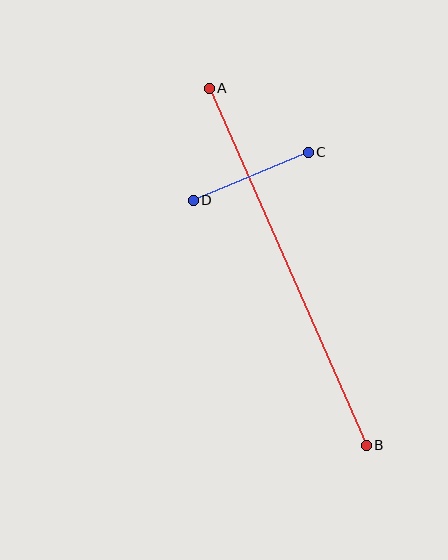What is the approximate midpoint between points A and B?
The midpoint is at approximately (288, 267) pixels.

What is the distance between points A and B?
The distance is approximately 390 pixels.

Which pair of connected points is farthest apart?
Points A and B are farthest apart.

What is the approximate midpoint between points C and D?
The midpoint is at approximately (251, 176) pixels.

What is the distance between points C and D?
The distance is approximately 124 pixels.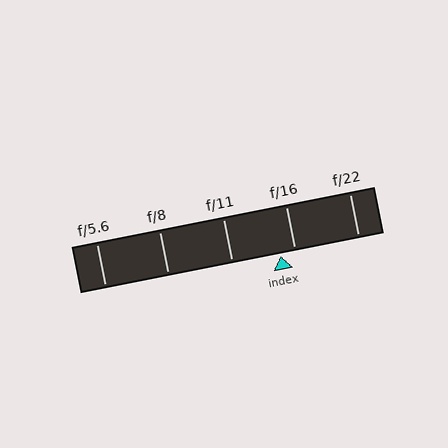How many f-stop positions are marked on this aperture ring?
There are 5 f-stop positions marked.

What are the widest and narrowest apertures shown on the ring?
The widest aperture shown is f/5.6 and the narrowest is f/22.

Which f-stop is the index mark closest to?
The index mark is closest to f/16.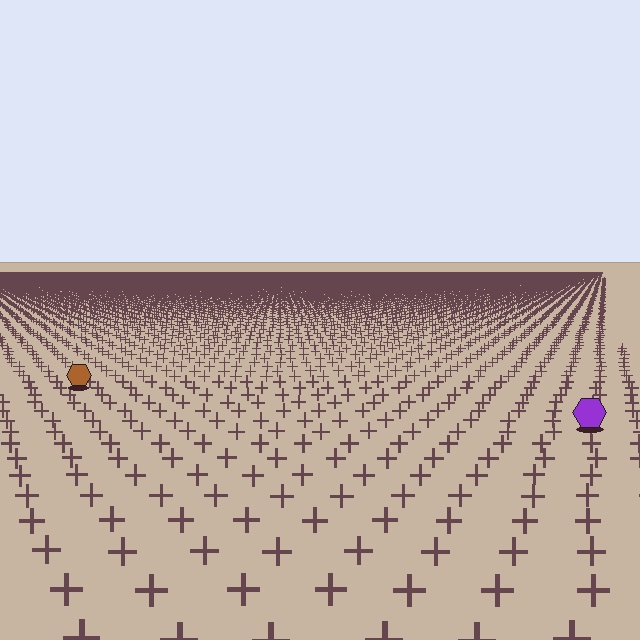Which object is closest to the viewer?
The purple hexagon is closest. The texture marks near it are larger and more spread out.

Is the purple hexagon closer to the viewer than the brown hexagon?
Yes. The purple hexagon is closer — you can tell from the texture gradient: the ground texture is coarser near it.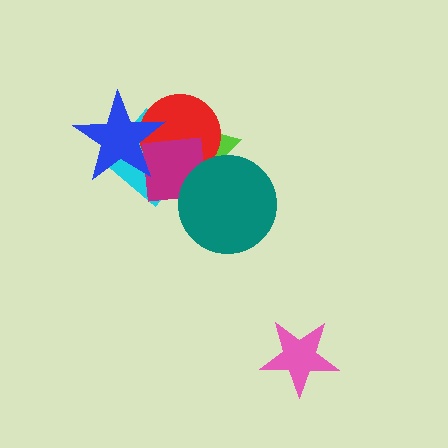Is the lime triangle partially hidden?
Yes, it is partially covered by another shape.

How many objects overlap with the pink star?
0 objects overlap with the pink star.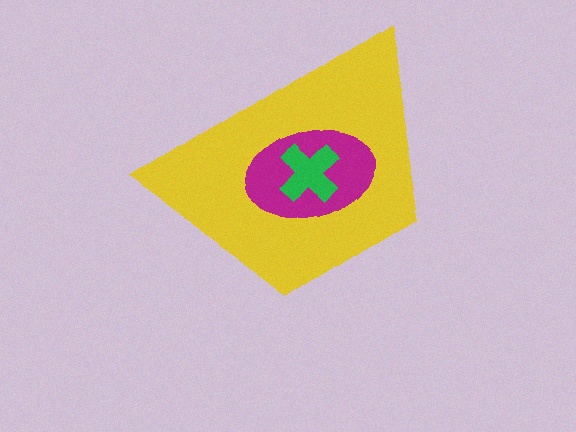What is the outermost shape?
The yellow trapezoid.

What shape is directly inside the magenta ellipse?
The green cross.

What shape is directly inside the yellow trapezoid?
The magenta ellipse.